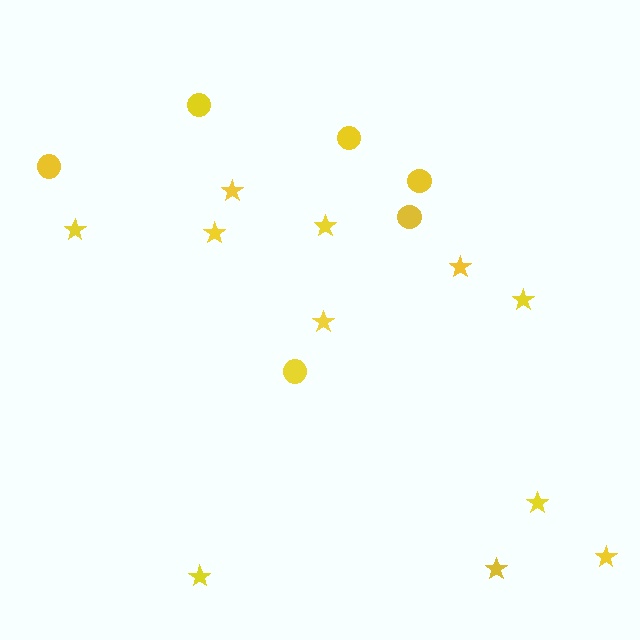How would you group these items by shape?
There are 2 groups: one group of circles (6) and one group of stars (11).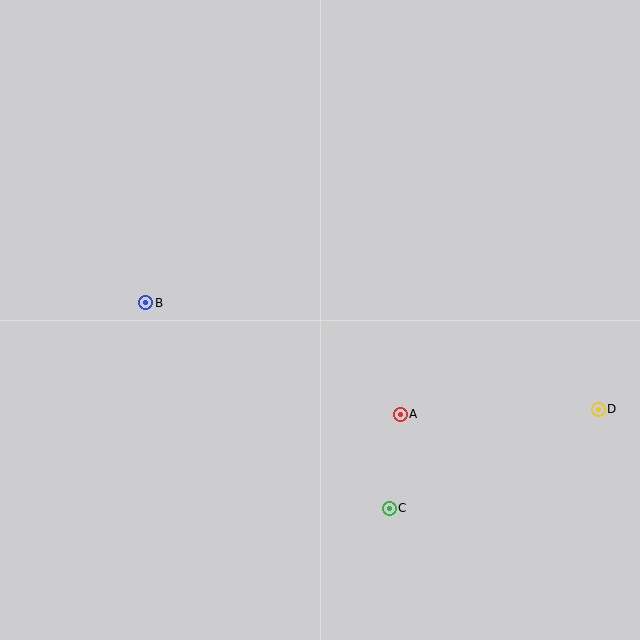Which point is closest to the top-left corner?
Point B is closest to the top-left corner.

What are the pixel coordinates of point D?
Point D is at (598, 409).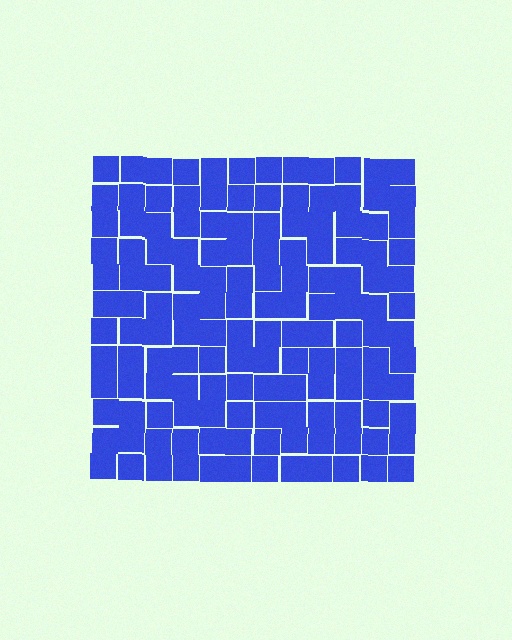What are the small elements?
The small elements are squares.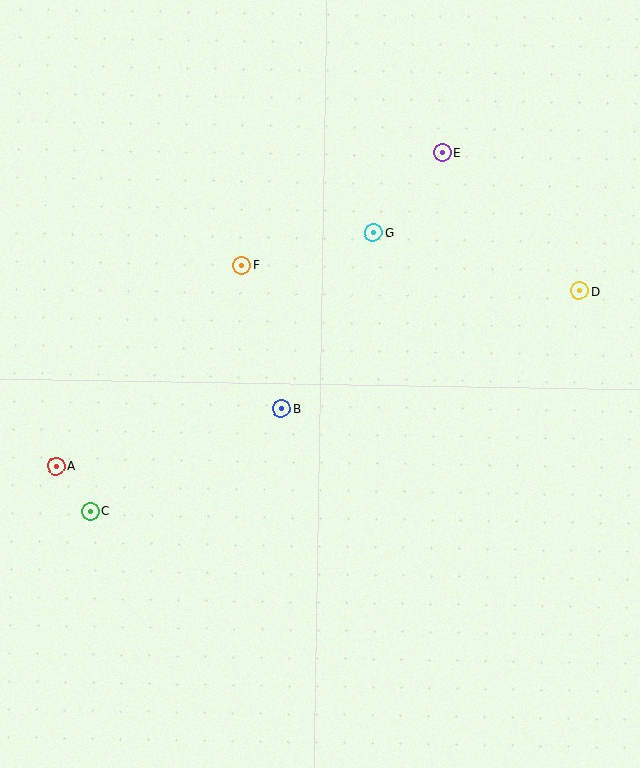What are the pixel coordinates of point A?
Point A is at (56, 466).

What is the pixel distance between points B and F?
The distance between B and F is 149 pixels.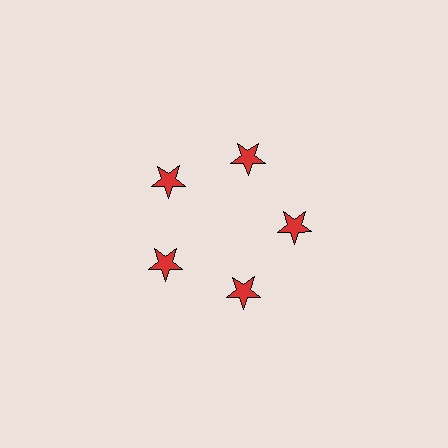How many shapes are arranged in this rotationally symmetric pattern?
There are 5 shapes, arranged in 5 groups of 1.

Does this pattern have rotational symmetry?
Yes, this pattern has 5-fold rotational symmetry. It looks the same after rotating 72 degrees around the center.